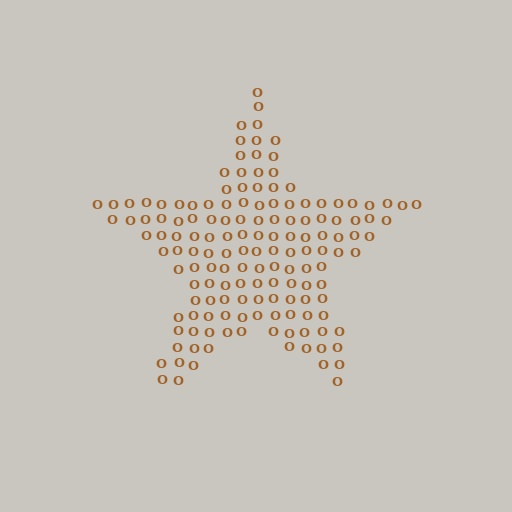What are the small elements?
The small elements are letter O's.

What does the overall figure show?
The overall figure shows a star.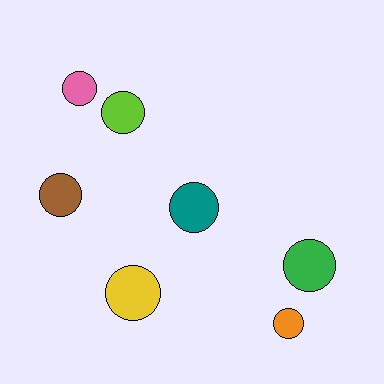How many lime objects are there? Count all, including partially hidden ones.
There is 1 lime object.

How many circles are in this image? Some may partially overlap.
There are 7 circles.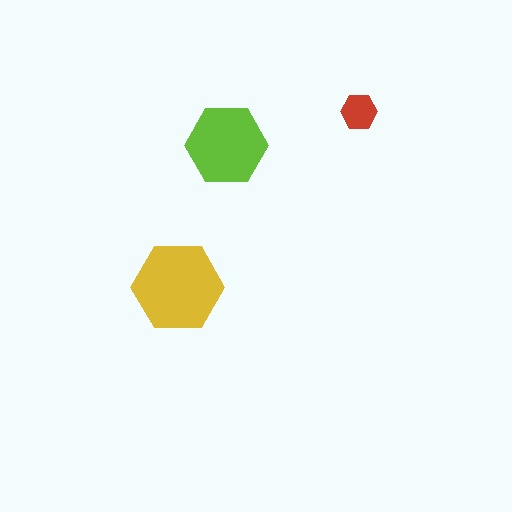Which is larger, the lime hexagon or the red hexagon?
The lime one.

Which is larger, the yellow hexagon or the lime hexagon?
The yellow one.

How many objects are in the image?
There are 3 objects in the image.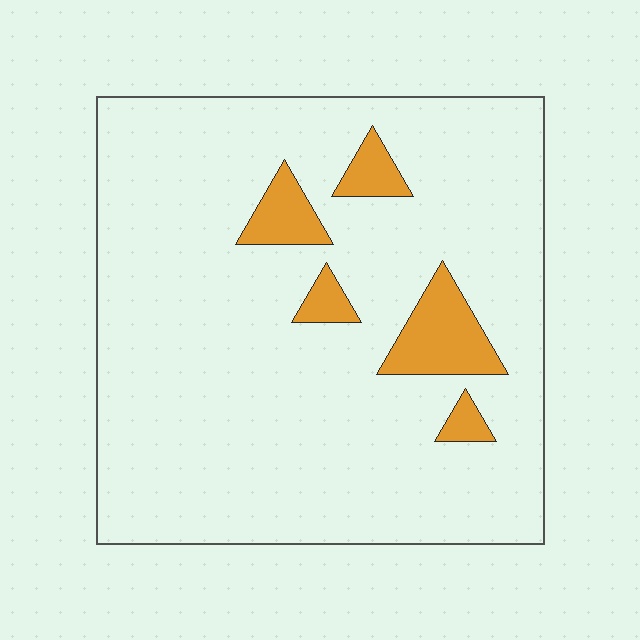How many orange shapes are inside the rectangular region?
5.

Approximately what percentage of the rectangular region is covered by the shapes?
Approximately 10%.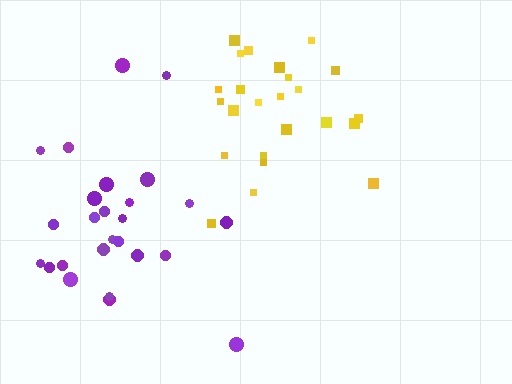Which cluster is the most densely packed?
Yellow.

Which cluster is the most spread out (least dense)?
Purple.